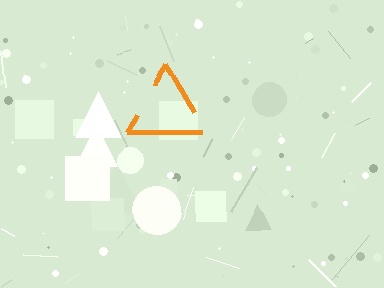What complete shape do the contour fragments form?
The contour fragments form a triangle.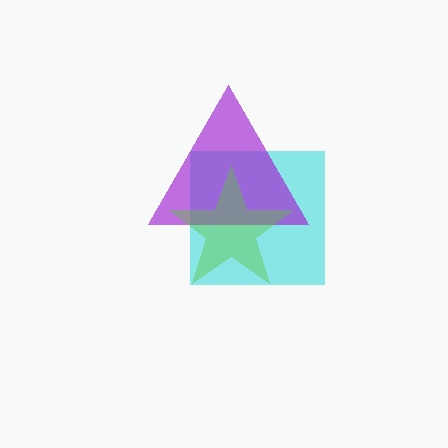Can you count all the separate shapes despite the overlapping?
Yes, there are 3 separate shapes.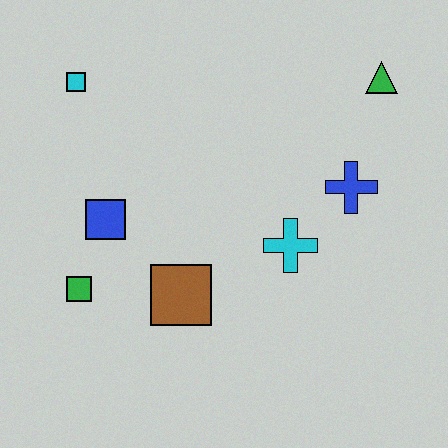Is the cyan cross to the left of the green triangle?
Yes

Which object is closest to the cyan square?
The blue square is closest to the cyan square.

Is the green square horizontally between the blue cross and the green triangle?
No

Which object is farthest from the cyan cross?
The cyan square is farthest from the cyan cross.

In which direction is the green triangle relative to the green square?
The green triangle is to the right of the green square.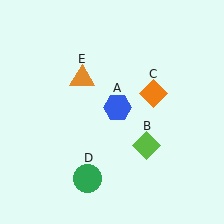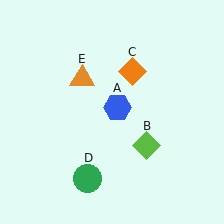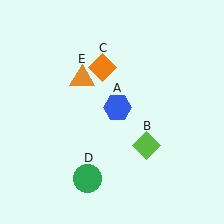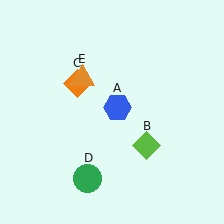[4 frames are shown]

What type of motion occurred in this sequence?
The orange diamond (object C) rotated counterclockwise around the center of the scene.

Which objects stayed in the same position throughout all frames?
Blue hexagon (object A) and lime diamond (object B) and green circle (object D) and orange triangle (object E) remained stationary.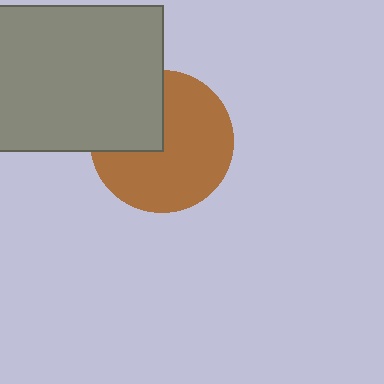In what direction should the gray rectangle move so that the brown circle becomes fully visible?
The gray rectangle should move toward the upper-left. That is the shortest direction to clear the overlap and leave the brown circle fully visible.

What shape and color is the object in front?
The object in front is a gray rectangle.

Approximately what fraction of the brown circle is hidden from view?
Roughly 30% of the brown circle is hidden behind the gray rectangle.